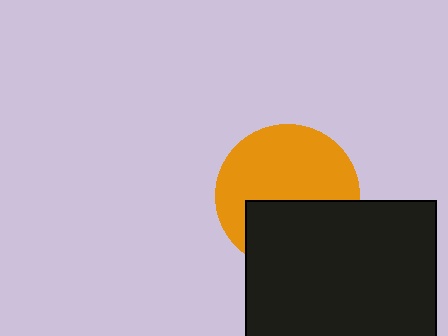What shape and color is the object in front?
The object in front is a black square.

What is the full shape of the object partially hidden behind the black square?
The partially hidden object is an orange circle.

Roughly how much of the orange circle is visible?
About half of it is visible (roughly 60%).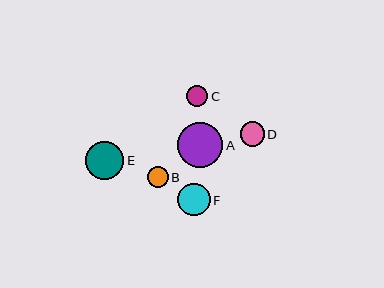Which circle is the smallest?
Circle B is the smallest with a size of approximately 21 pixels.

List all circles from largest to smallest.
From largest to smallest: A, E, F, D, C, B.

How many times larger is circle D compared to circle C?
Circle D is approximately 1.1 times the size of circle C.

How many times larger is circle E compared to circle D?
Circle E is approximately 1.6 times the size of circle D.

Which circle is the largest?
Circle A is the largest with a size of approximately 45 pixels.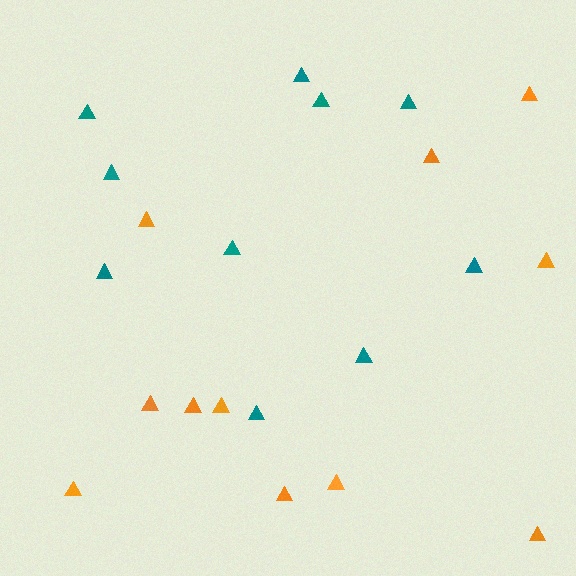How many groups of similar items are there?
There are 2 groups: one group of orange triangles (11) and one group of teal triangles (10).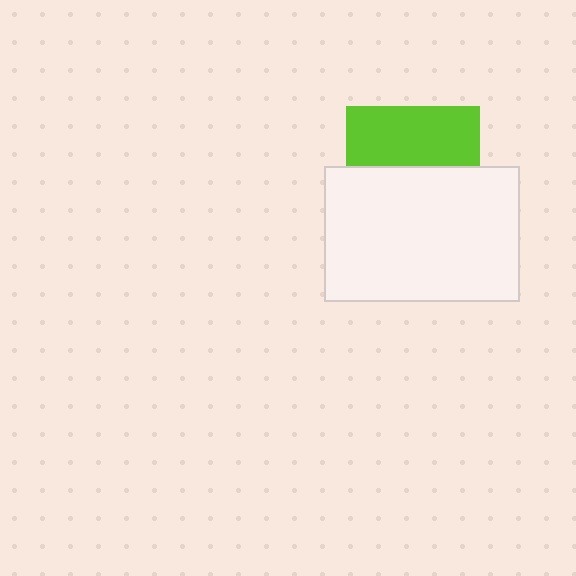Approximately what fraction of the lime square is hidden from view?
Roughly 55% of the lime square is hidden behind the white rectangle.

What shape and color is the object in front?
The object in front is a white rectangle.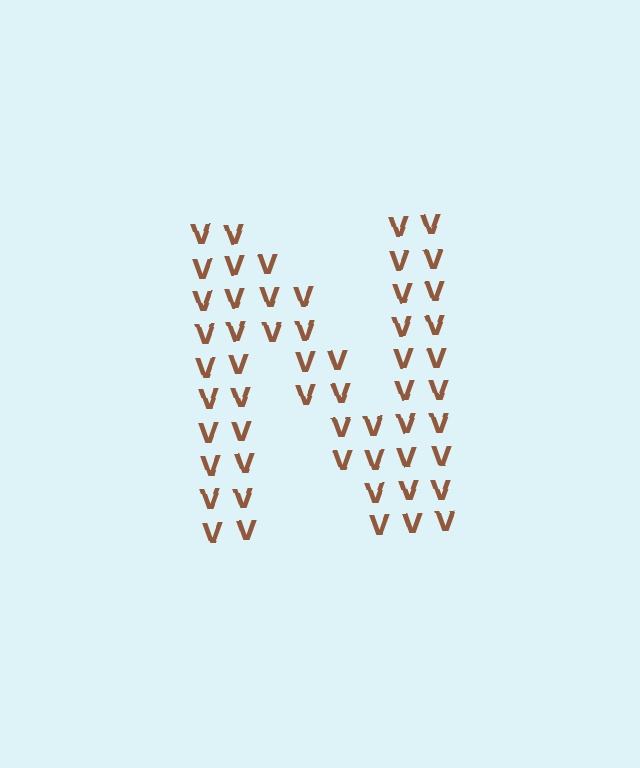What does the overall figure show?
The overall figure shows the letter N.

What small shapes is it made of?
It is made of small letter V's.